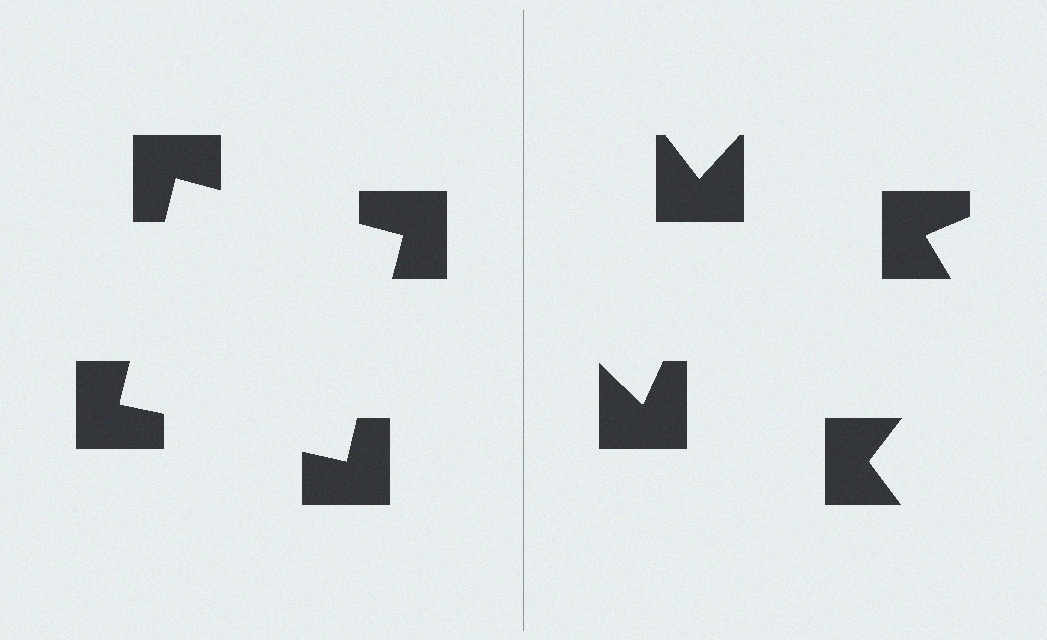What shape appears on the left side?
An illusory square.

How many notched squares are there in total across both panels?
8 — 4 on each side.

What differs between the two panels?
The notched squares are positioned identically on both sides; only the wedge orientations differ. On the left they align to a square; on the right they are misaligned.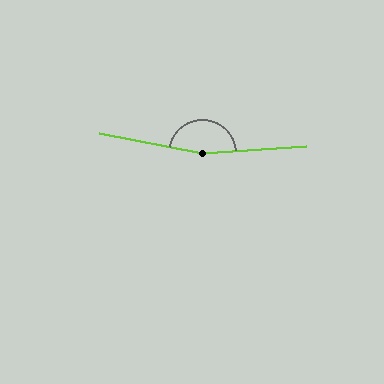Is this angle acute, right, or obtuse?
It is obtuse.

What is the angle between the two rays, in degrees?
Approximately 166 degrees.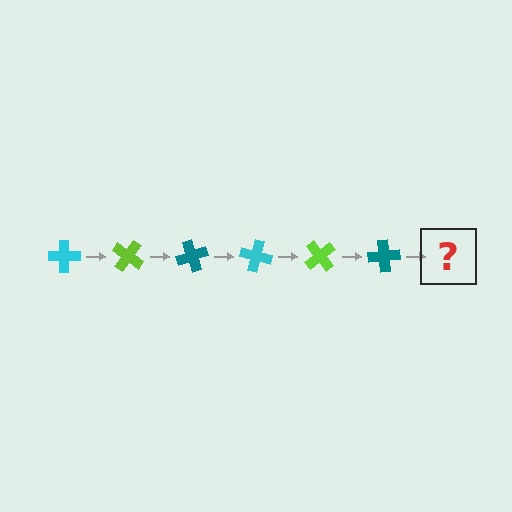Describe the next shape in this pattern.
It should be a cyan cross, rotated 210 degrees from the start.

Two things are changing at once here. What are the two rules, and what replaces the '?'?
The two rules are that it rotates 35 degrees each step and the color cycles through cyan, lime, and teal. The '?' should be a cyan cross, rotated 210 degrees from the start.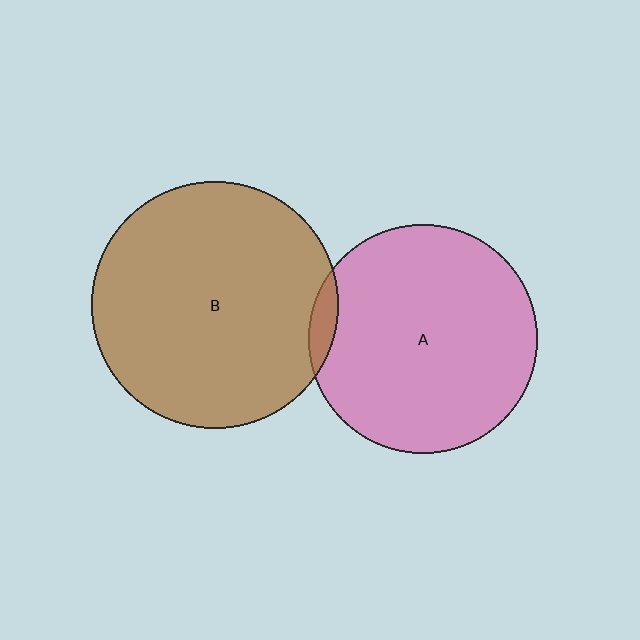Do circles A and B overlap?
Yes.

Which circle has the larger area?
Circle B (brown).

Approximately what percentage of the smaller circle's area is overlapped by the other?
Approximately 5%.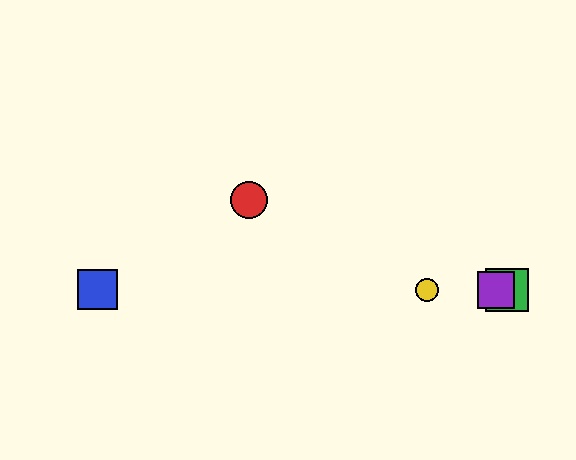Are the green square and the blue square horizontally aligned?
Yes, both are at y≈290.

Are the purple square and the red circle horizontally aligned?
No, the purple square is at y≈290 and the red circle is at y≈200.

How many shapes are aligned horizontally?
4 shapes (the blue square, the green square, the yellow circle, the purple square) are aligned horizontally.